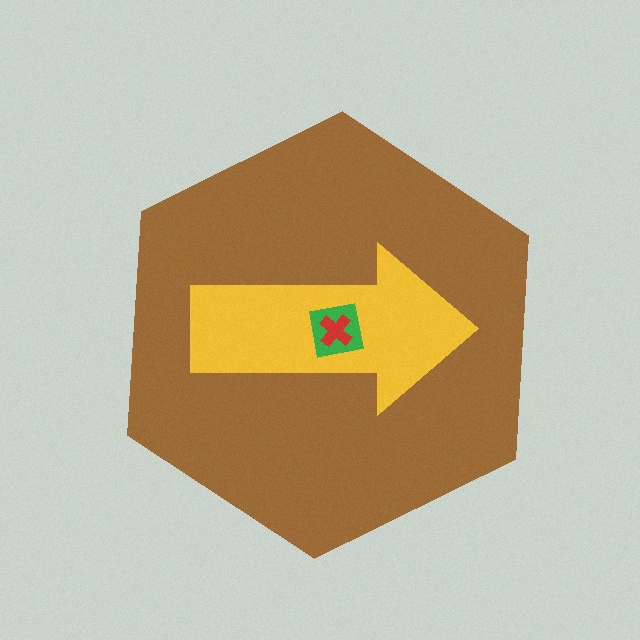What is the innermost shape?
The red cross.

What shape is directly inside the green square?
The red cross.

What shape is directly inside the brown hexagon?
The yellow arrow.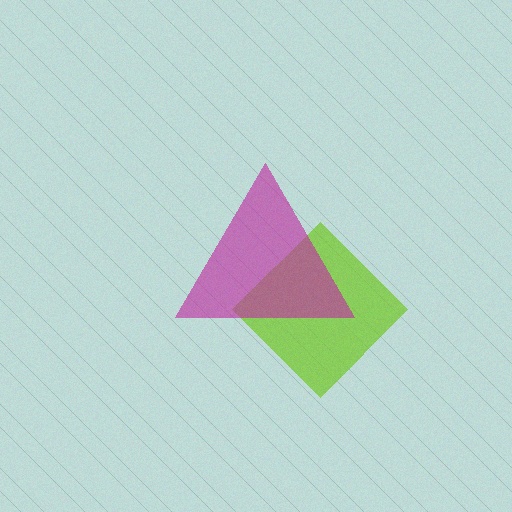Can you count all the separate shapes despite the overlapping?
Yes, there are 2 separate shapes.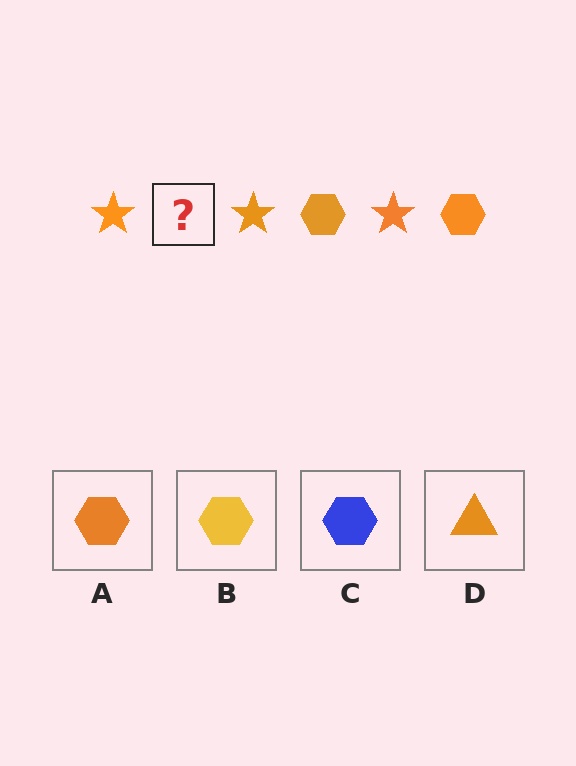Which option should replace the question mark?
Option A.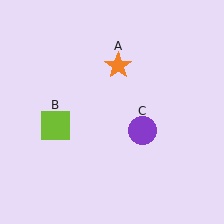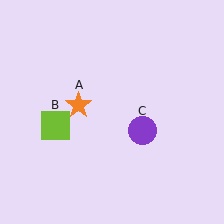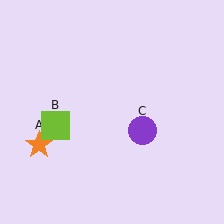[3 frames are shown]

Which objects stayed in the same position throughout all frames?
Lime square (object B) and purple circle (object C) remained stationary.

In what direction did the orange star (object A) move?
The orange star (object A) moved down and to the left.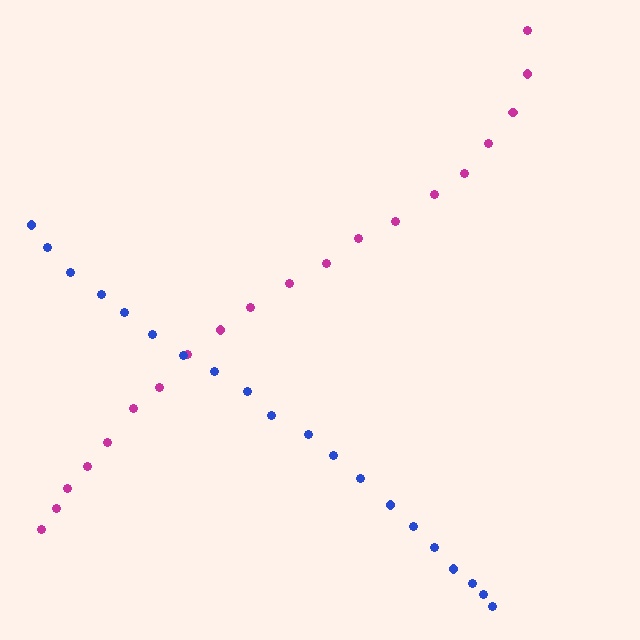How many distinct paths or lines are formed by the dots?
There are 2 distinct paths.